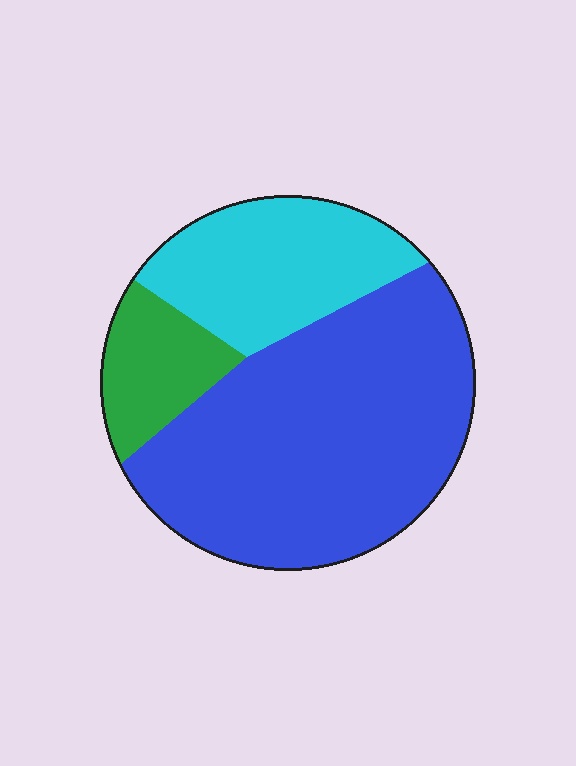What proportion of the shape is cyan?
Cyan covers about 25% of the shape.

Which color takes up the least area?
Green, at roughly 15%.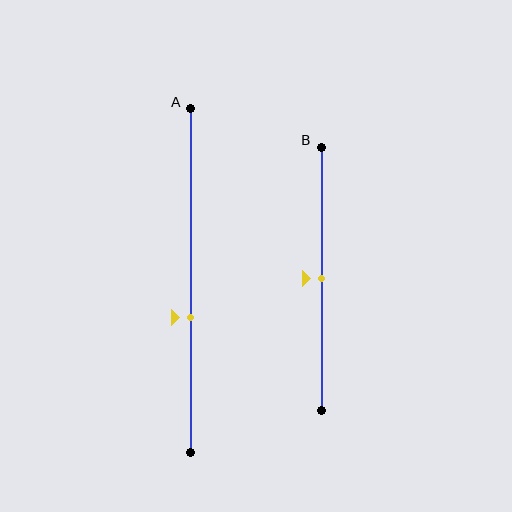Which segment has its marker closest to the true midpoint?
Segment B has its marker closest to the true midpoint.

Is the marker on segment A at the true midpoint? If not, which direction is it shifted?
No, the marker on segment A is shifted downward by about 11% of the segment length.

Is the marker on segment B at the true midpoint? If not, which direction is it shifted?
Yes, the marker on segment B is at the true midpoint.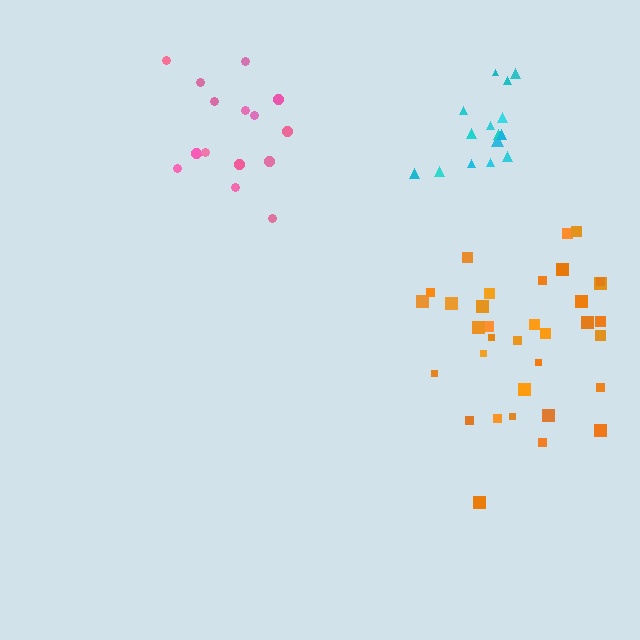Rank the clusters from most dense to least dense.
cyan, orange, pink.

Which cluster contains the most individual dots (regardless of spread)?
Orange (34).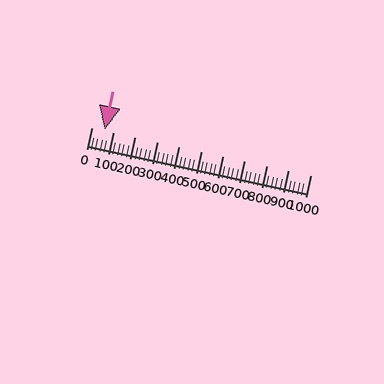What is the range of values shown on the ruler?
The ruler shows values from 0 to 1000.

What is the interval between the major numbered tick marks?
The major tick marks are spaced 100 units apart.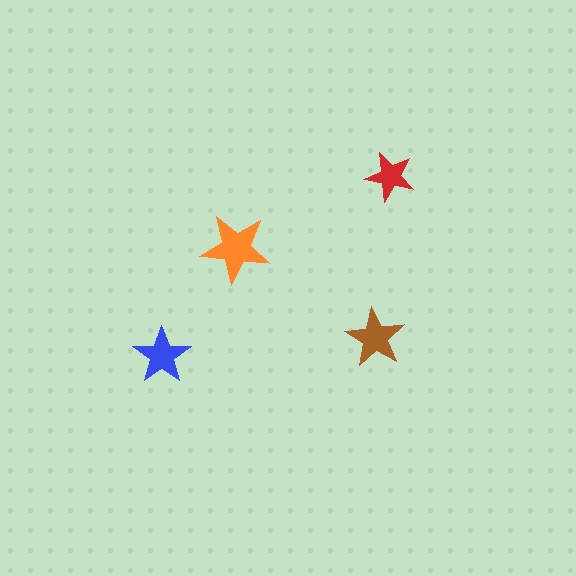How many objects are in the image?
There are 4 objects in the image.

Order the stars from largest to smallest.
the orange one, the brown one, the blue one, the red one.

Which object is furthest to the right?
The red star is rightmost.